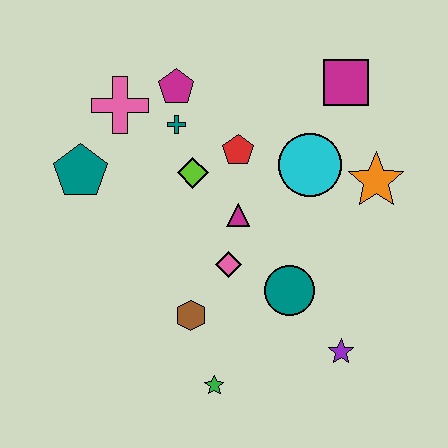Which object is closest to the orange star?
The cyan circle is closest to the orange star.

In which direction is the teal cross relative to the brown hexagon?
The teal cross is above the brown hexagon.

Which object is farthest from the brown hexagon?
The magenta square is farthest from the brown hexagon.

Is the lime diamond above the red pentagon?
No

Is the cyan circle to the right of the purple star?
No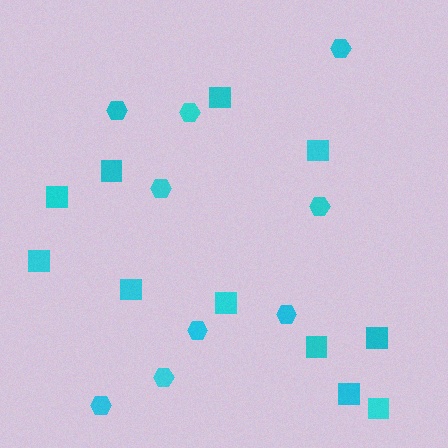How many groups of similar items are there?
There are 2 groups: one group of hexagons (9) and one group of squares (11).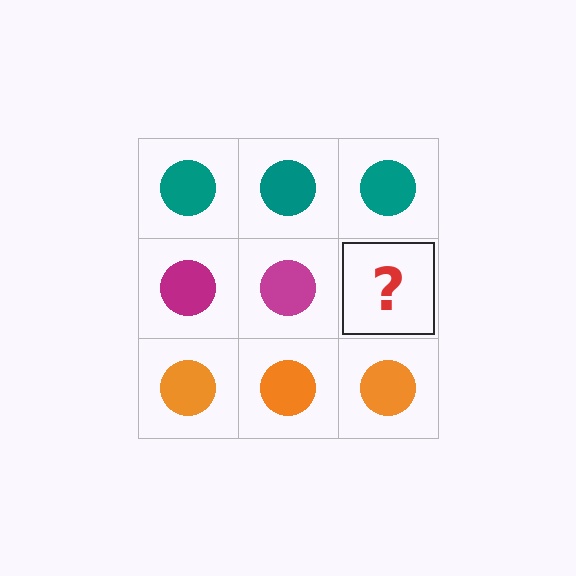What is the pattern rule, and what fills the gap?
The rule is that each row has a consistent color. The gap should be filled with a magenta circle.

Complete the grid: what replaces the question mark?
The question mark should be replaced with a magenta circle.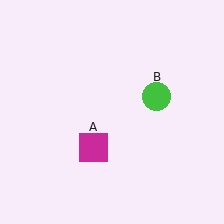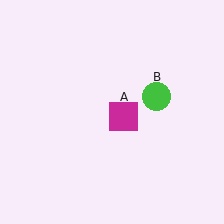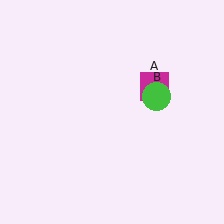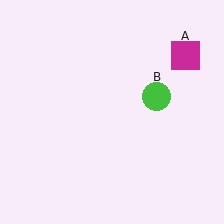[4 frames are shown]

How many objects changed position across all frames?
1 object changed position: magenta square (object A).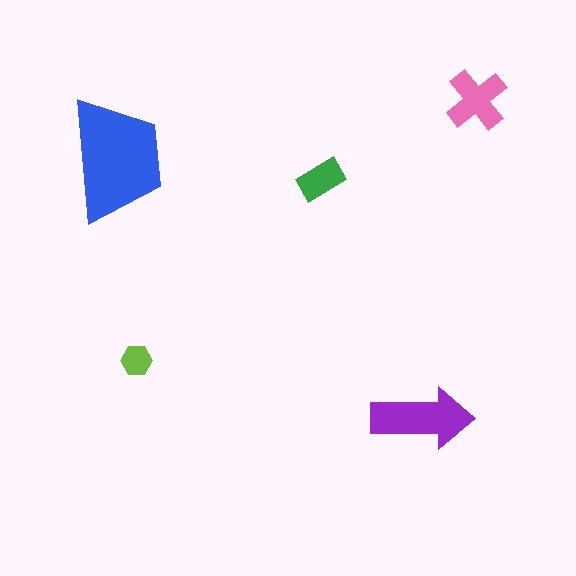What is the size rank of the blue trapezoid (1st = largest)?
1st.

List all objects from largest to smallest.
The blue trapezoid, the purple arrow, the pink cross, the green rectangle, the lime hexagon.